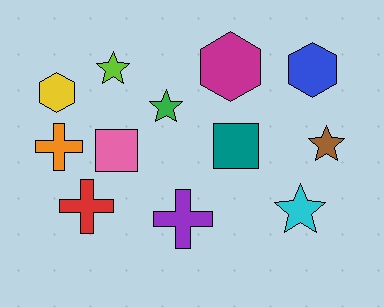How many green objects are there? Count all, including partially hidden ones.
There is 1 green object.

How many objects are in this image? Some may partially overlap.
There are 12 objects.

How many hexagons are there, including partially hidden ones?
There are 3 hexagons.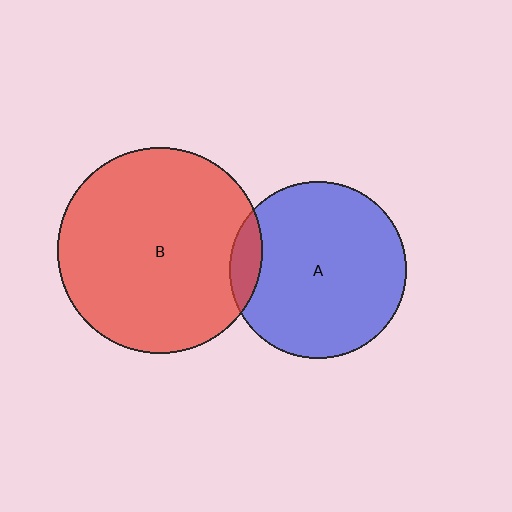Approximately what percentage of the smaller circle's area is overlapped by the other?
Approximately 10%.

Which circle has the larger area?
Circle B (red).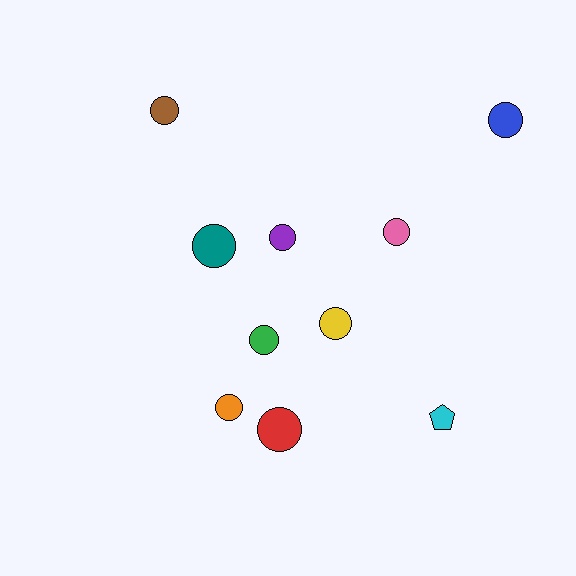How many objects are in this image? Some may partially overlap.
There are 10 objects.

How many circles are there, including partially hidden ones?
There are 9 circles.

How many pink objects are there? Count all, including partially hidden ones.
There is 1 pink object.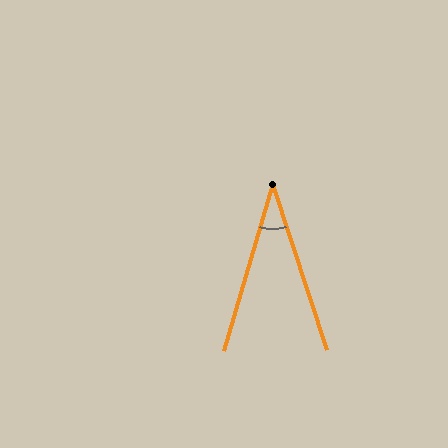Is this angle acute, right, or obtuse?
It is acute.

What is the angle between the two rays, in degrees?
Approximately 34 degrees.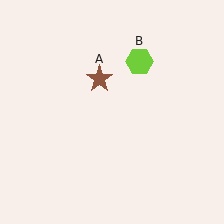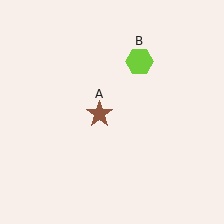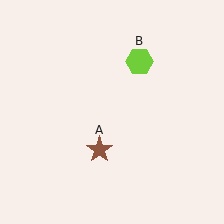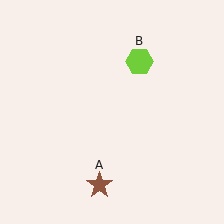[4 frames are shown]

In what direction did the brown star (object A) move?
The brown star (object A) moved down.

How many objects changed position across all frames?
1 object changed position: brown star (object A).